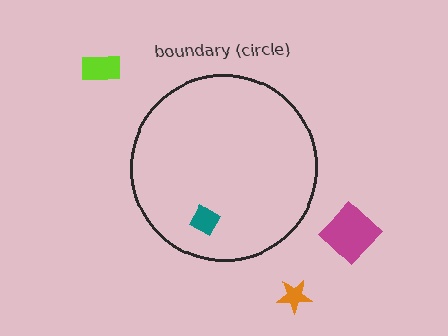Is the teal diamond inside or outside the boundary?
Inside.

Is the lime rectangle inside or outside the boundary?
Outside.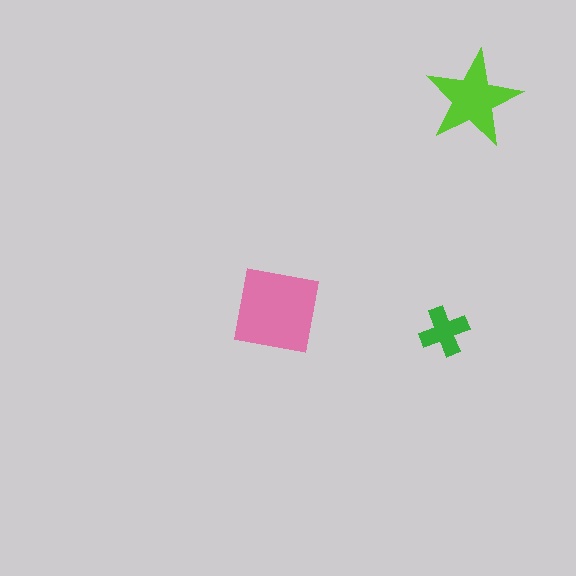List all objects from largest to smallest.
The pink square, the lime star, the green cross.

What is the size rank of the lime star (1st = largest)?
2nd.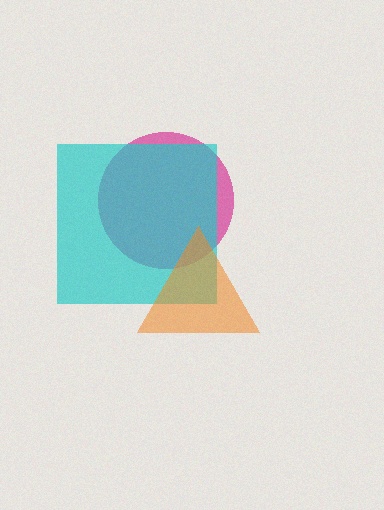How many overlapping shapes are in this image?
There are 3 overlapping shapes in the image.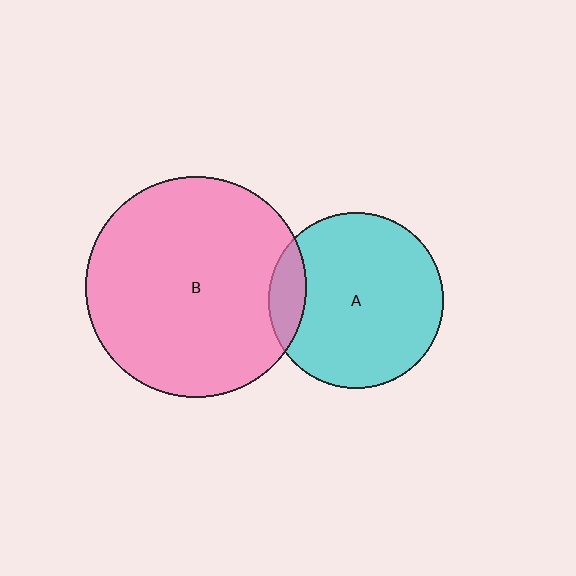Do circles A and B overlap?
Yes.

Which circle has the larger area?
Circle B (pink).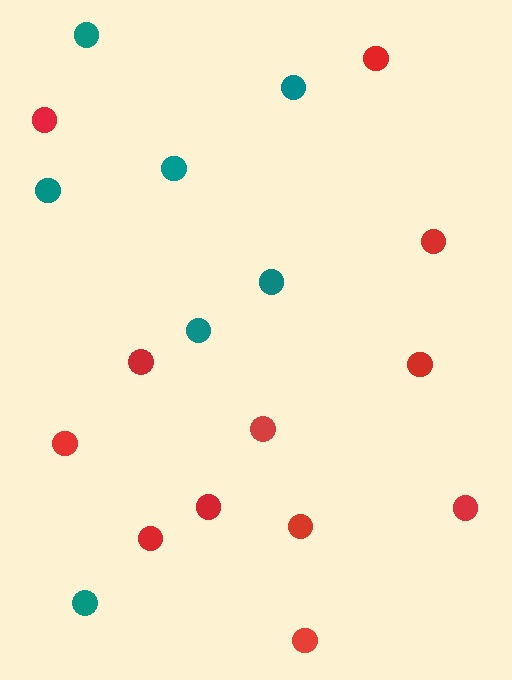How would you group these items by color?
There are 2 groups: one group of red circles (12) and one group of teal circles (7).